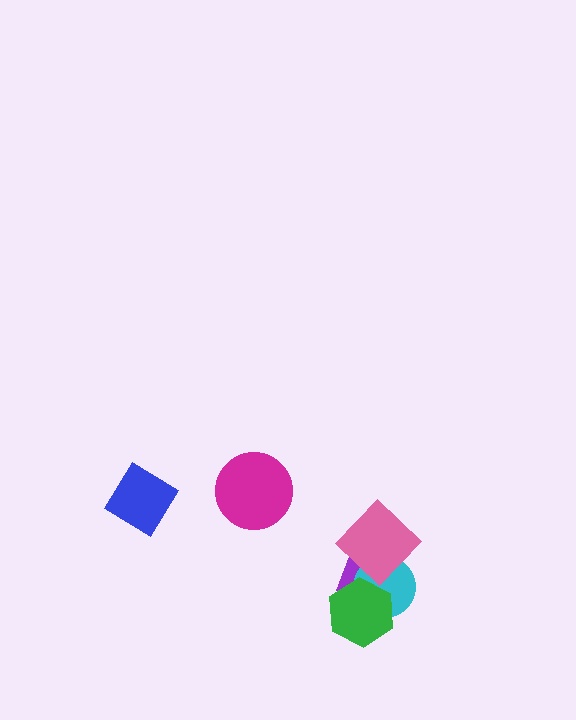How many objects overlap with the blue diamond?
0 objects overlap with the blue diamond.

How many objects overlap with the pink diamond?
2 objects overlap with the pink diamond.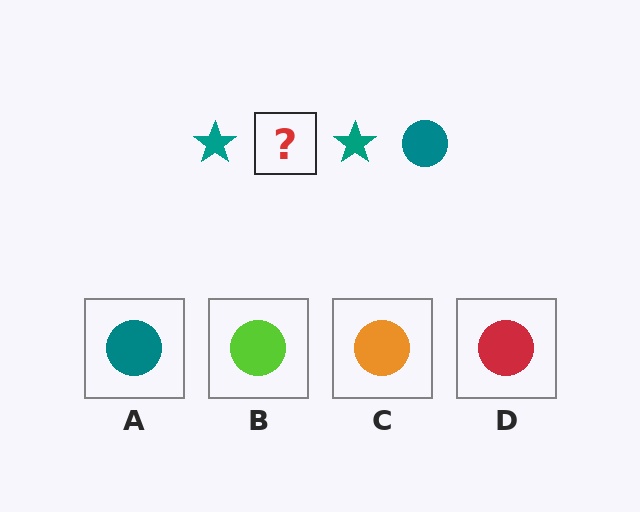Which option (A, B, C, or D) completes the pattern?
A.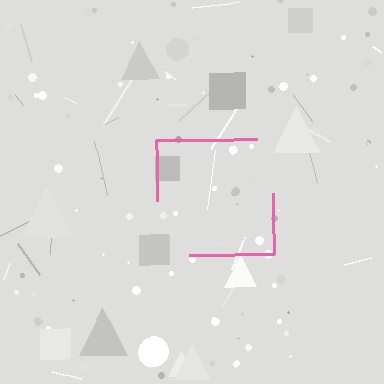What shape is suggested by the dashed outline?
The dashed outline suggests a square.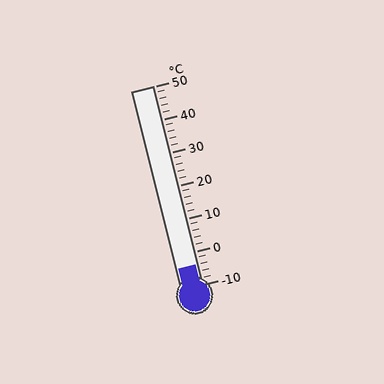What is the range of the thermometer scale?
The thermometer scale ranges from -10°C to 50°C.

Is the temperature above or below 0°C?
The temperature is below 0°C.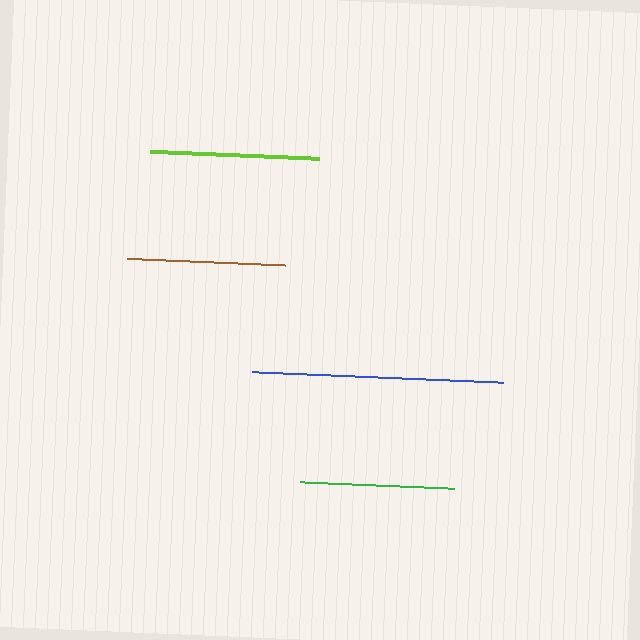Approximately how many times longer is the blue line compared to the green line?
The blue line is approximately 1.6 times the length of the green line.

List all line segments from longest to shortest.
From longest to shortest: blue, lime, brown, green.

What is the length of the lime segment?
The lime segment is approximately 169 pixels long.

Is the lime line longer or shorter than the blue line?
The blue line is longer than the lime line.